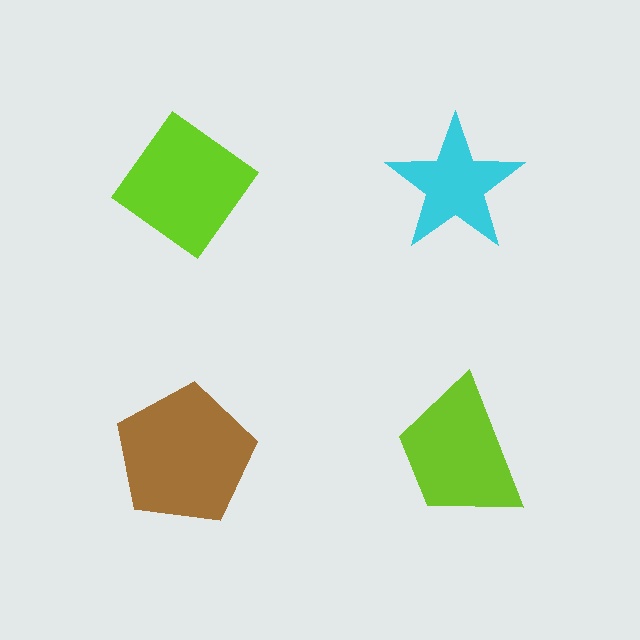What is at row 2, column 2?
A lime trapezoid.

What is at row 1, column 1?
A lime diamond.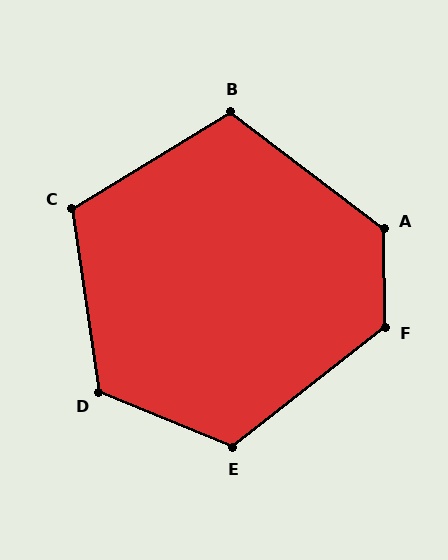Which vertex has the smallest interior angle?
B, at approximately 111 degrees.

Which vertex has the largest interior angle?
A, at approximately 128 degrees.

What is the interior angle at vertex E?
Approximately 119 degrees (obtuse).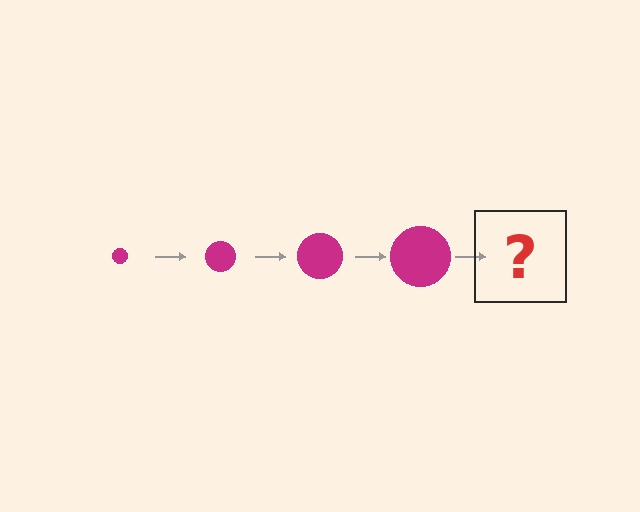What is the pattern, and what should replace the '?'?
The pattern is that the circle gets progressively larger each step. The '?' should be a magenta circle, larger than the previous one.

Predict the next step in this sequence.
The next step is a magenta circle, larger than the previous one.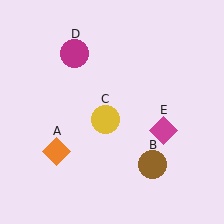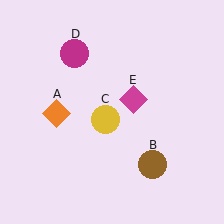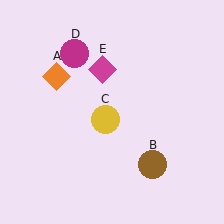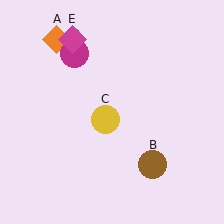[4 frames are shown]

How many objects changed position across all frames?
2 objects changed position: orange diamond (object A), magenta diamond (object E).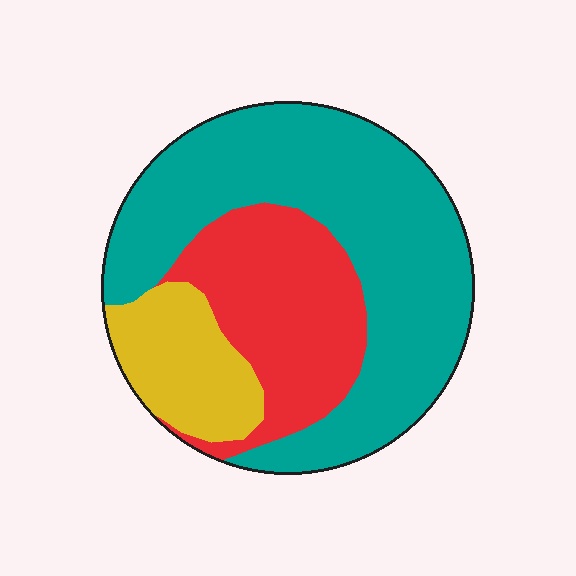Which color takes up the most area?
Teal, at roughly 55%.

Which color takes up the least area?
Yellow, at roughly 15%.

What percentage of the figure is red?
Red covers roughly 25% of the figure.